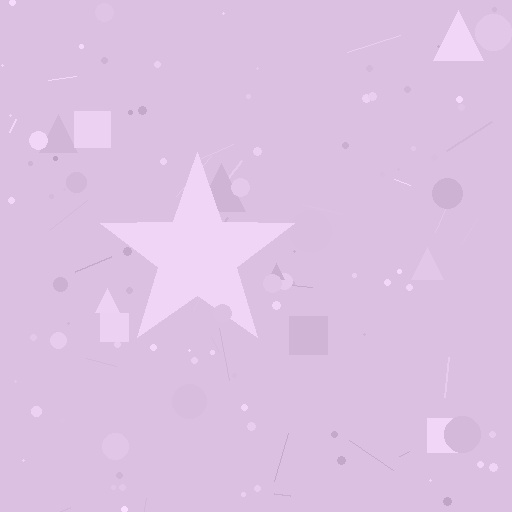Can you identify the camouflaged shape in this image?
The camouflaged shape is a star.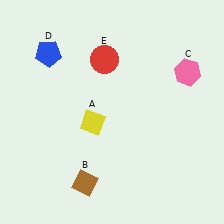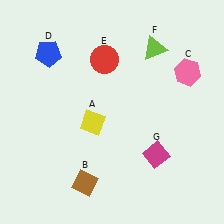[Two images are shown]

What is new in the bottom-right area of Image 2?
A magenta diamond (G) was added in the bottom-right area of Image 2.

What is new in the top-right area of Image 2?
A lime triangle (F) was added in the top-right area of Image 2.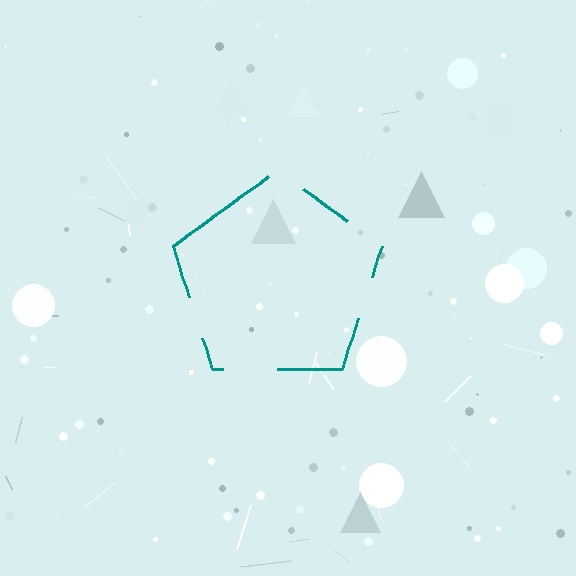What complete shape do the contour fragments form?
The contour fragments form a pentagon.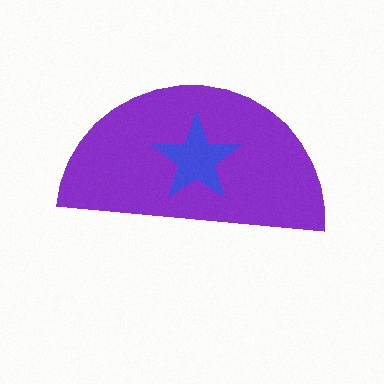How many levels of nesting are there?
2.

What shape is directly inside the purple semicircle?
The blue star.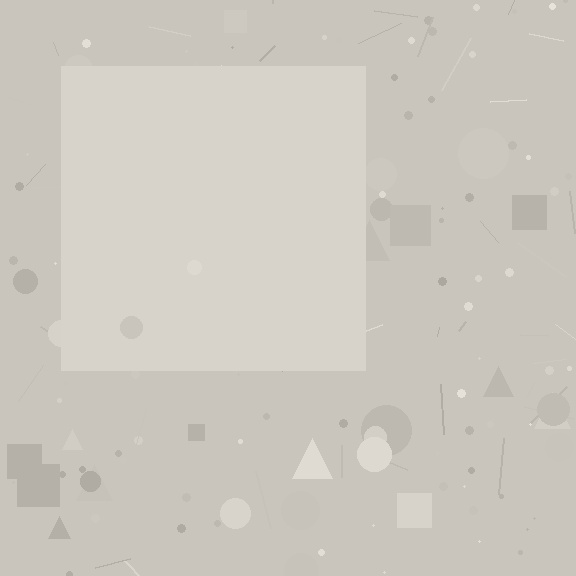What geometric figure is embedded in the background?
A square is embedded in the background.